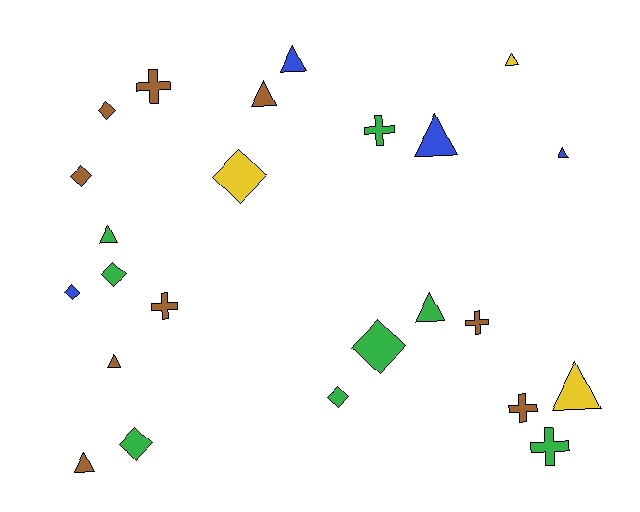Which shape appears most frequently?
Triangle, with 10 objects.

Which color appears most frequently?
Brown, with 9 objects.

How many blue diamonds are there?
There is 1 blue diamond.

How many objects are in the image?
There are 24 objects.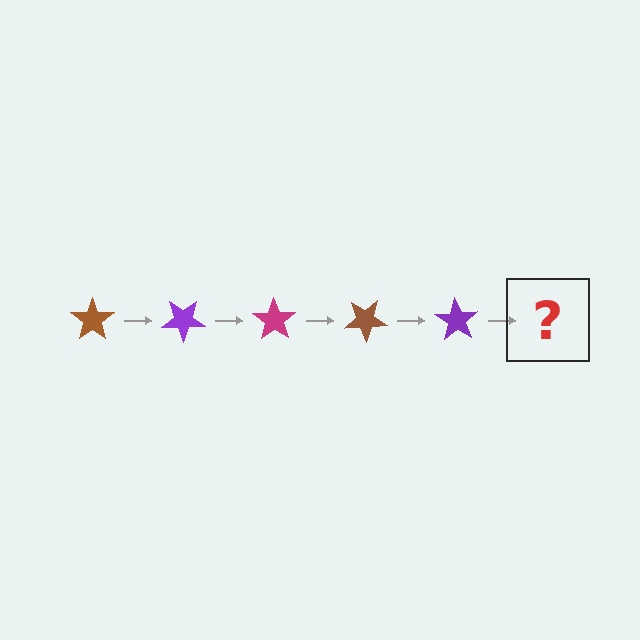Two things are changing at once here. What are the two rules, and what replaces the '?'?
The two rules are that it rotates 35 degrees each step and the color cycles through brown, purple, and magenta. The '?' should be a magenta star, rotated 175 degrees from the start.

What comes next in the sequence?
The next element should be a magenta star, rotated 175 degrees from the start.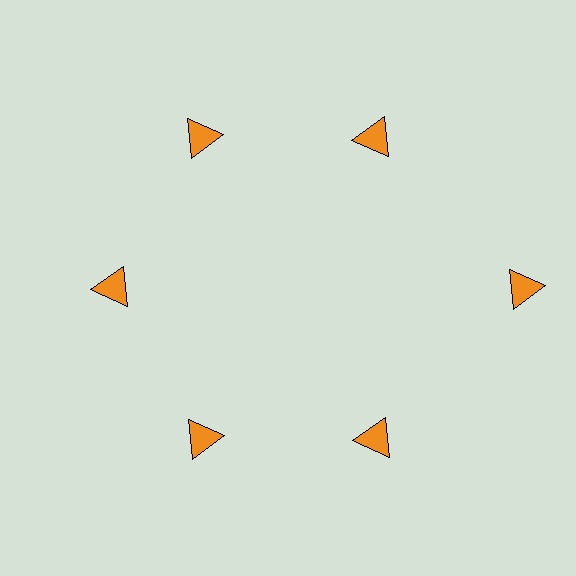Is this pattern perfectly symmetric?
No. The 6 orange triangles are arranged in a ring, but one element near the 3 o'clock position is pushed outward from the center, breaking the 6-fold rotational symmetry.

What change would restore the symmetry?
The symmetry would be restored by moving it inward, back onto the ring so that all 6 triangles sit at equal angles and equal distance from the center.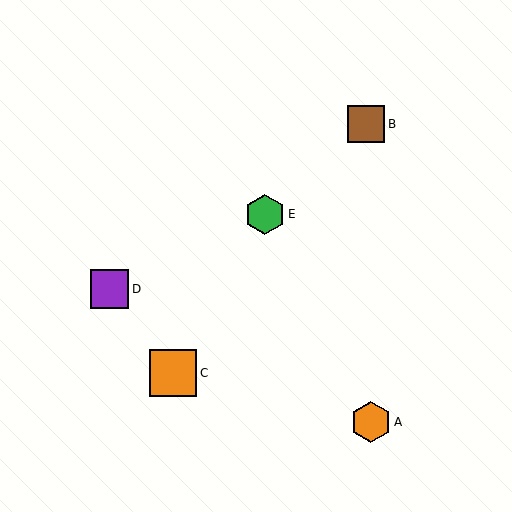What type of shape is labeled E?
Shape E is a green hexagon.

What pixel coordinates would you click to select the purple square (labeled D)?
Click at (110, 289) to select the purple square D.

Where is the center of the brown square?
The center of the brown square is at (366, 124).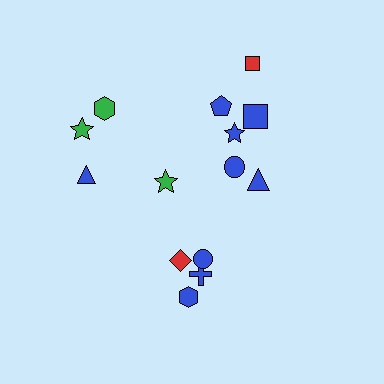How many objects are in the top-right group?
There are 6 objects.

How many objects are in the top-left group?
There are 4 objects.